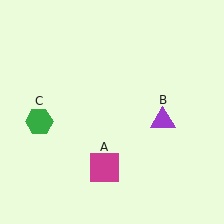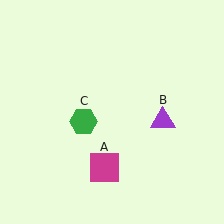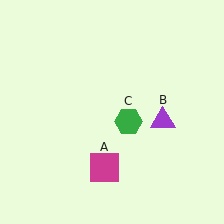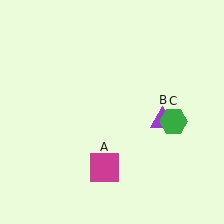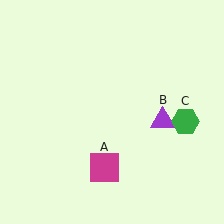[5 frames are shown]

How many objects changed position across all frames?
1 object changed position: green hexagon (object C).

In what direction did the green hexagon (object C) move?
The green hexagon (object C) moved right.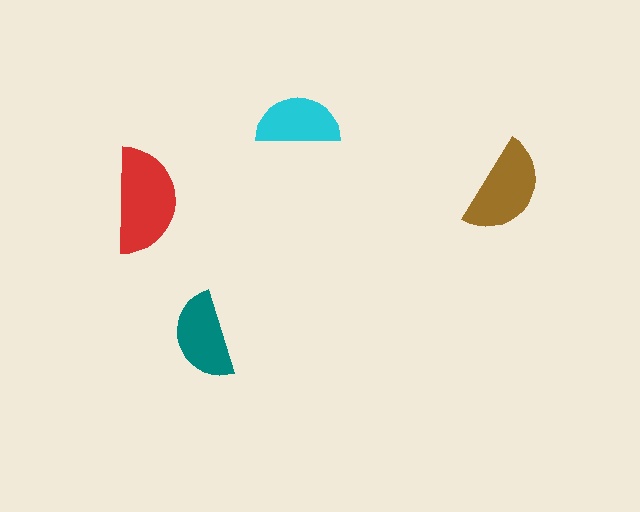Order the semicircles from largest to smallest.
the red one, the brown one, the teal one, the cyan one.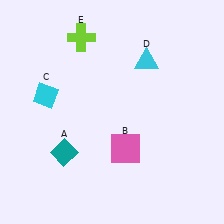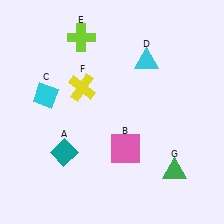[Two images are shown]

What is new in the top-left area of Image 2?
A yellow cross (F) was added in the top-left area of Image 2.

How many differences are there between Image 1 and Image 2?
There are 2 differences between the two images.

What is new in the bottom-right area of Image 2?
A green triangle (G) was added in the bottom-right area of Image 2.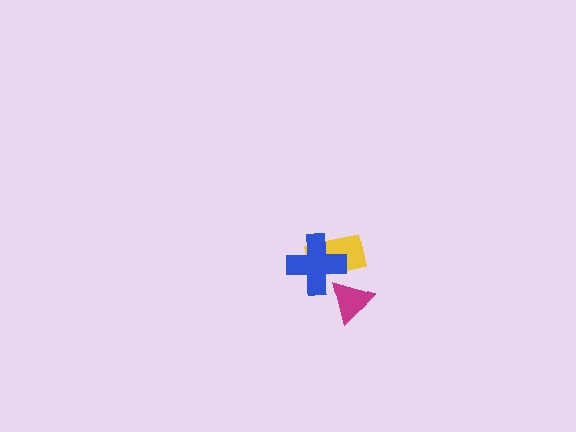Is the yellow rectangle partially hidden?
Yes, it is partially covered by another shape.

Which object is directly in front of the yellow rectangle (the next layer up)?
The magenta triangle is directly in front of the yellow rectangle.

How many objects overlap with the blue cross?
2 objects overlap with the blue cross.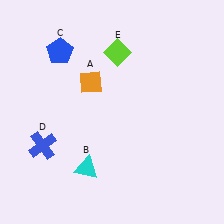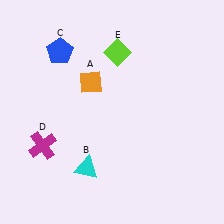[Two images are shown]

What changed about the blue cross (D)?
In Image 1, D is blue. In Image 2, it changed to magenta.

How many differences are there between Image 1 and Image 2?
There is 1 difference between the two images.